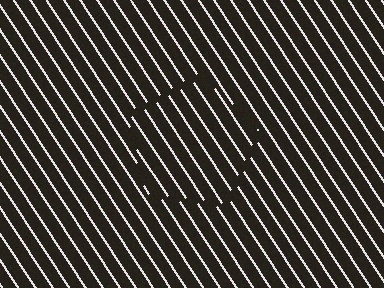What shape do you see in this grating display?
An illusory pentagon. The interior of the shape contains the same grating, shifted by half a period — the contour is defined by the phase discontinuity where line-ends from the inner and outer gratings abut.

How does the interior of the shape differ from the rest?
The interior of the shape contains the same grating, shifted by half a period — the contour is defined by the phase discontinuity where line-ends from the inner and outer gratings abut.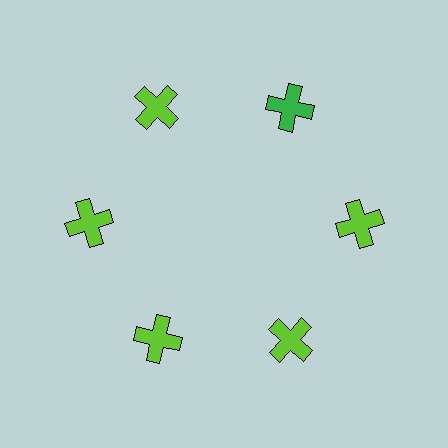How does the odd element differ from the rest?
It has a different color: green instead of lime.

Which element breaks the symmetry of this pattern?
The green cross at roughly the 1 o'clock position breaks the symmetry. All other shapes are lime crosses.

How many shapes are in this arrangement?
There are 6 shapes arranged in a ring pattern.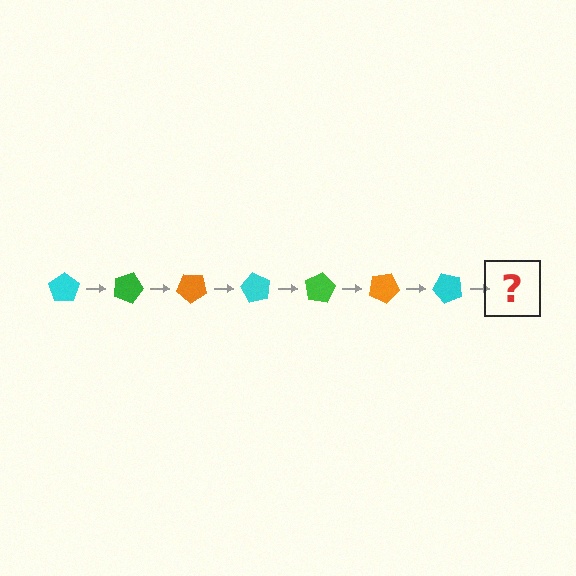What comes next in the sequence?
The next element should be a green pentagon, rotated 140 degrees from the start.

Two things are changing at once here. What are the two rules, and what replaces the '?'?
The two rules are that it rotates 20 degrees each step and the color cycles through cyan, green, and orange. The '?' should be a green pentagon, rotated 140 degrees from the start.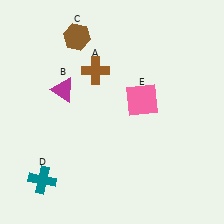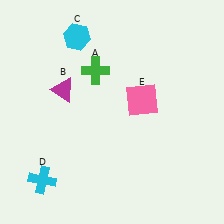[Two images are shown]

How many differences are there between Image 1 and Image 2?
There are 3 differences between the two images.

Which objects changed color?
A changed from brown to green. C changed from brown to cyan. D changed from teal to cyan.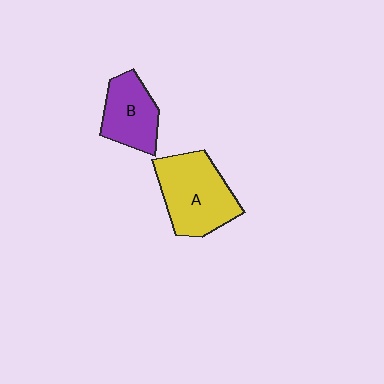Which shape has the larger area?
Shape A (yellow).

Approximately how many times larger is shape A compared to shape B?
Approximately 1.5 times.